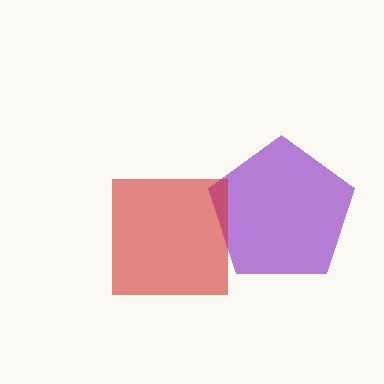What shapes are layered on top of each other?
The layered shapes are: a purple pentagon, a red square.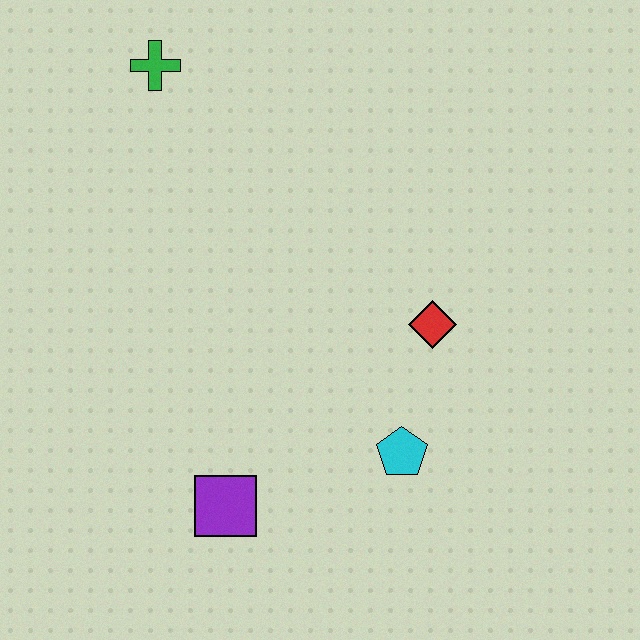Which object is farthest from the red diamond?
The green cross is farthest from the red diamond.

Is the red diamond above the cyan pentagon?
Yes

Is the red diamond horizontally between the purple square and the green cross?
No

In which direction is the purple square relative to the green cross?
The purple square is below the green cross.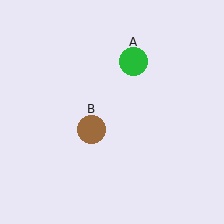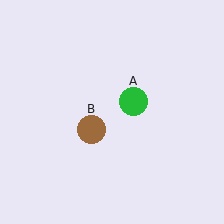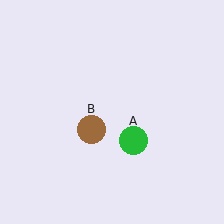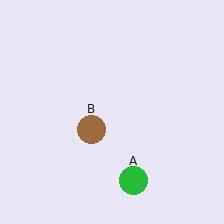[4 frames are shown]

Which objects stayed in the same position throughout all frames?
Brown circle (object B) remained stationary.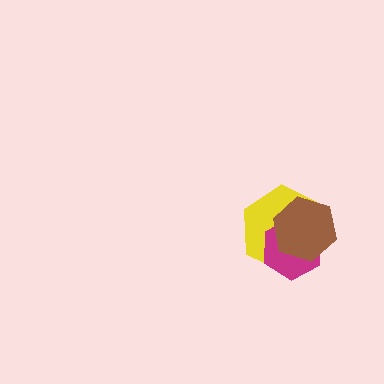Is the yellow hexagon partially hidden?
Yes, it is partially covered by another shape.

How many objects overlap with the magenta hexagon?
2 objects overlap with the magenta hexagon.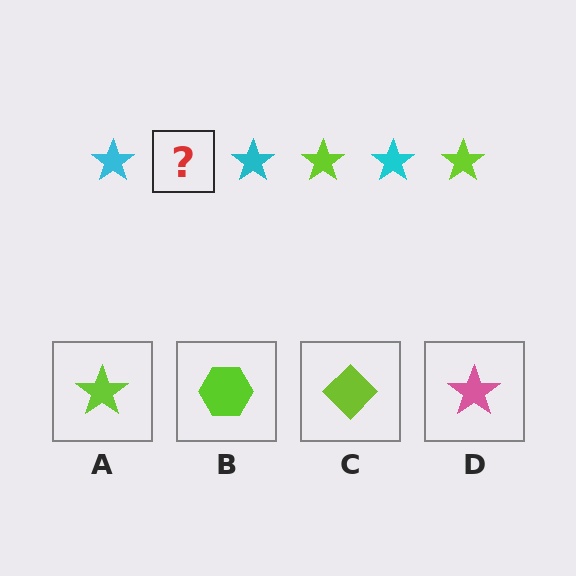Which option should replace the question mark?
Option A.